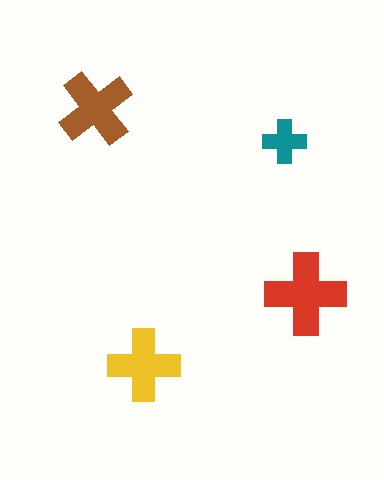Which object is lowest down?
The yellow cross is bottommost.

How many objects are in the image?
There are 4 objects in the image.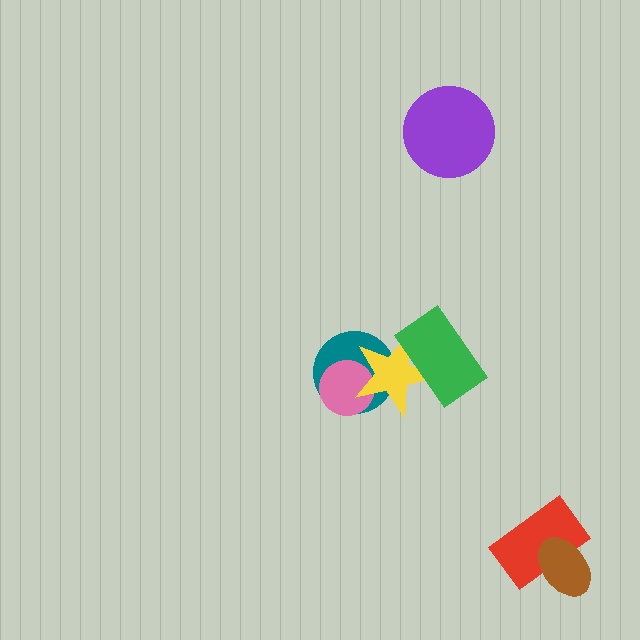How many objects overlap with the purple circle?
0 objects overlap with the purple circle.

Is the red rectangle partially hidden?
Yes, it is partially covered by another shape.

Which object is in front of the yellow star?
The green rectangle is in front of the yellow star.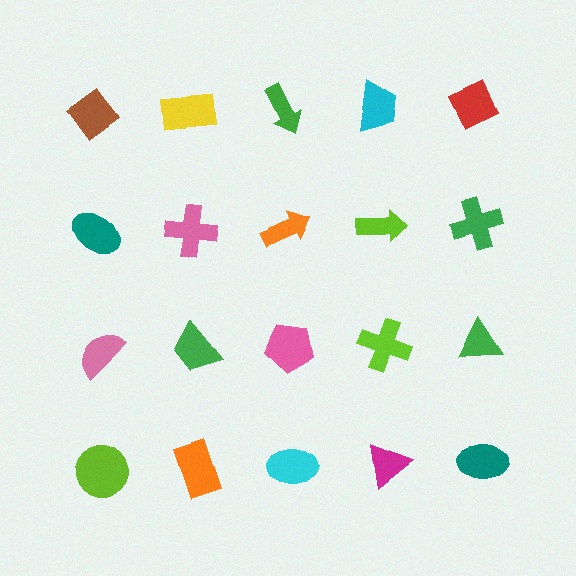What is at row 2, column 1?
A teal ellipse.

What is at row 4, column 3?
A cyan ellipse.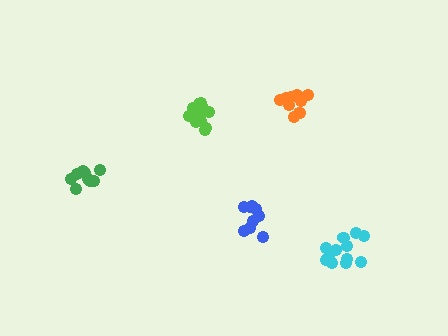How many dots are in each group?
Group 1: 11 dots, Group 2: 9 dots, Group 3: 14 dots, Group 4: 15 dots, Group 5: 9 dots (58 total).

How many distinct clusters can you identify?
There are 5 distinct clusters.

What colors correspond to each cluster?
The clusters are colored: orange, blue, cyan, lime, green.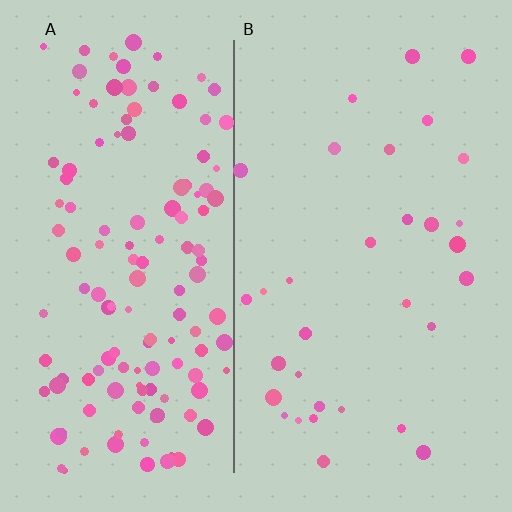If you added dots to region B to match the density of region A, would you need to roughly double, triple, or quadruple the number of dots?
Approximately quadruple.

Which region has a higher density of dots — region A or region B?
A (the left).